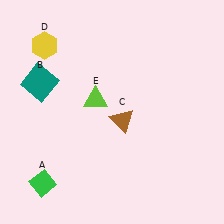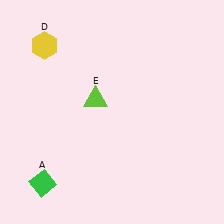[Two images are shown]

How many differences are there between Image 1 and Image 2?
There are 2 differences between the two images.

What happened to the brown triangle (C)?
The brown triangle (C) was removed in Image 2. It was in the bottom-right area of Image 1.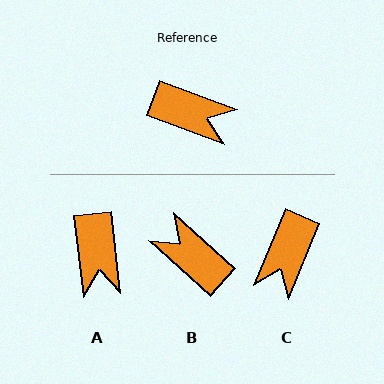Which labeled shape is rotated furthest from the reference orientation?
B, about 158 degrees away.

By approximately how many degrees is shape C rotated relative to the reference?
Approximately 92 degrees clockwise.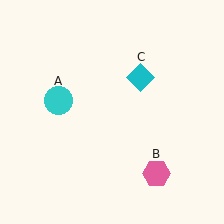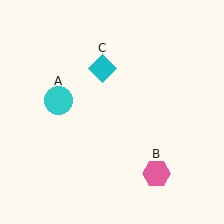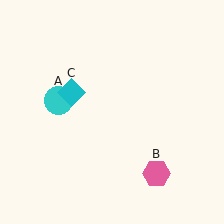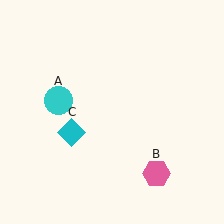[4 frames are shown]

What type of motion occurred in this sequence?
The cyan diamond (object C) rotated counterclockwise around the center of the scene.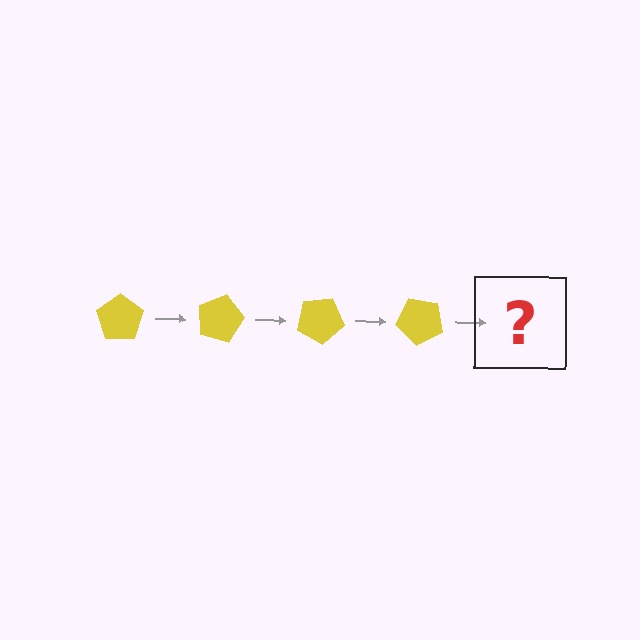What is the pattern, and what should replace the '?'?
The pattern is that the pentagon rotates 15 degrees each step. The '?' should be a yellow pentagon rotated 60 degrees.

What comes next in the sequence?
The next element should be a yellow pentagon rotated 60 degrees.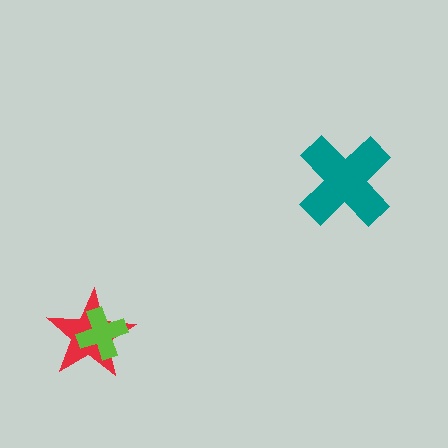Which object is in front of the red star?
The lime cross is in front of the red star.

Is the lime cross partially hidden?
No, no other shape covers it.